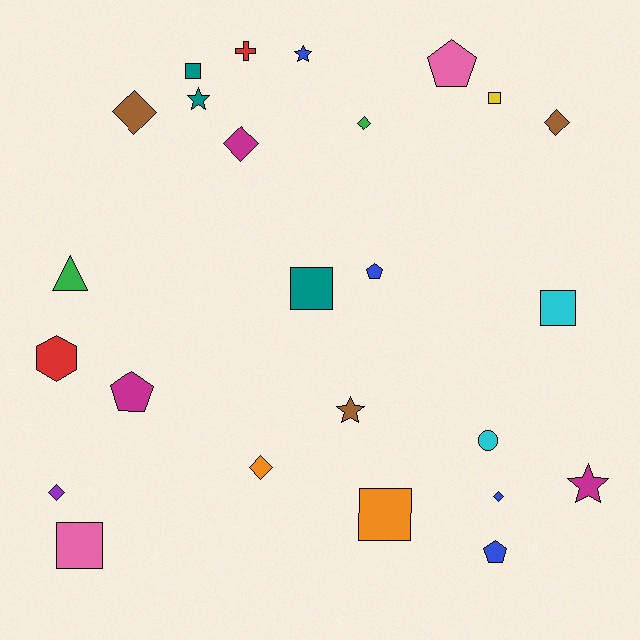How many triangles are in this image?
There is 1 triangle.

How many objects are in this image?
There are 25 objects.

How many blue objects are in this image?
There are 4 blue objects.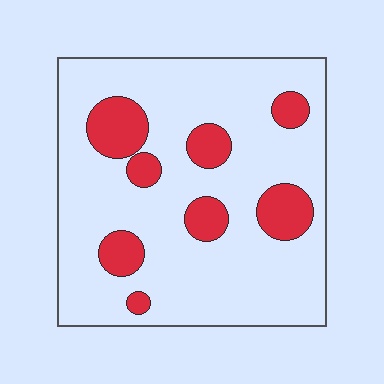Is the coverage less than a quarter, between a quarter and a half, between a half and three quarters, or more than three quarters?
Less than a quarter.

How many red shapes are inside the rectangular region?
8.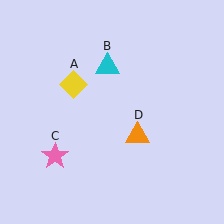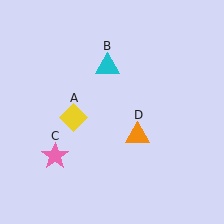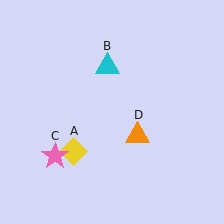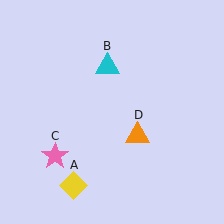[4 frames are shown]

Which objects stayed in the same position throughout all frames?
Cyan triangle (object B) and pink star (object C) and orange triangle (object D) remained stationary.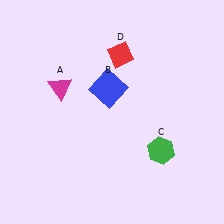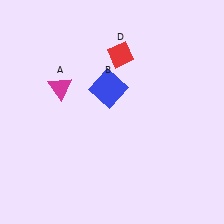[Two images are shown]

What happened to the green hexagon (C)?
The green hexagon (C) was removed in Image 2. It was in the bottom-right area of Image 1.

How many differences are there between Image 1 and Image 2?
There is 1 difference between the two images.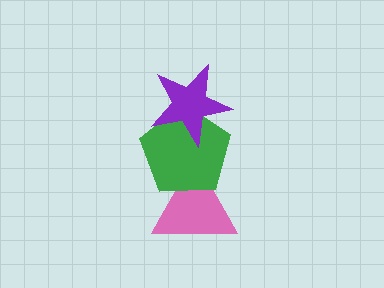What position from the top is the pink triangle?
The pink triangle is 3rd from the top.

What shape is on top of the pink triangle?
The green pentagon is on top of the pink triangle.